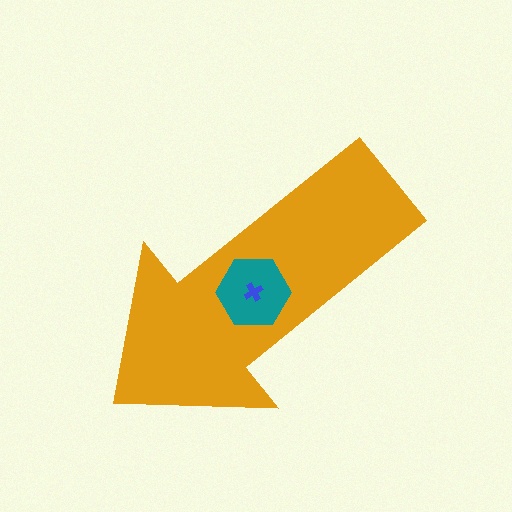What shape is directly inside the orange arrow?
The teal hexagon.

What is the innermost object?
The blue cross.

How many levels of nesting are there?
3.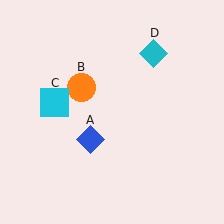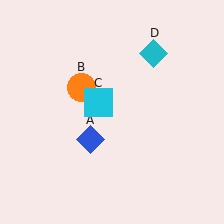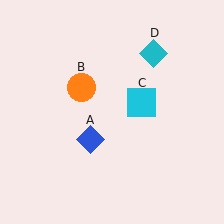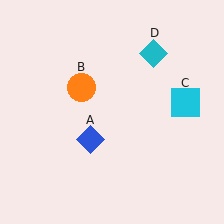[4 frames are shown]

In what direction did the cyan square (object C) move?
The cyan square (object C) moved right.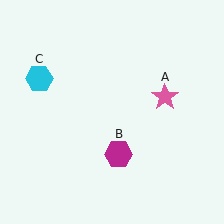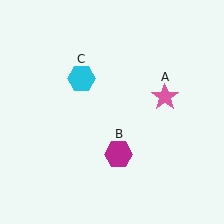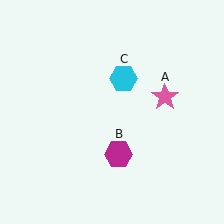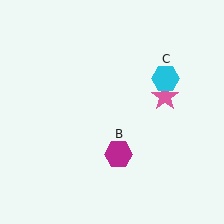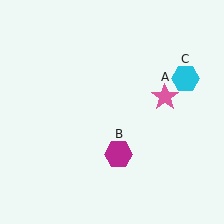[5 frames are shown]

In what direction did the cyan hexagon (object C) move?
The cyan hexagon (object C) moved right.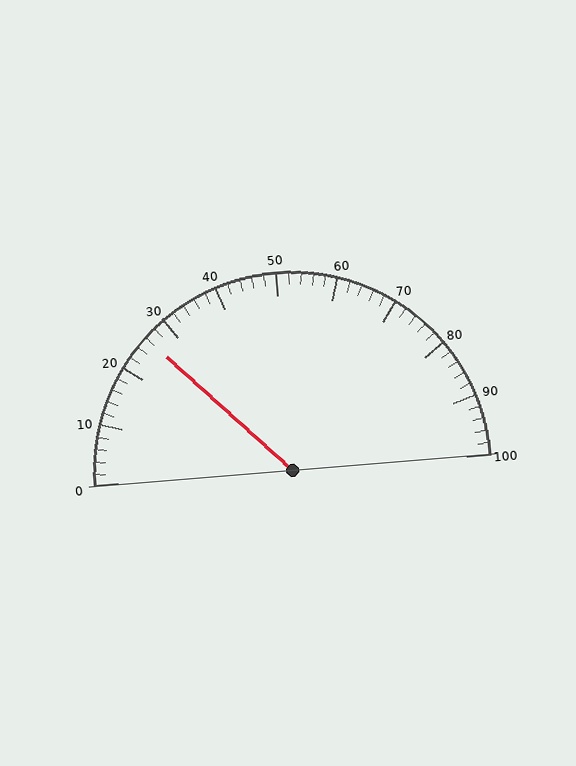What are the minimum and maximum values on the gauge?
The gauge ranges from 0 to 100.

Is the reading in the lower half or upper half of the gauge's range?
The reading is in the lower half of the range (0 to 100).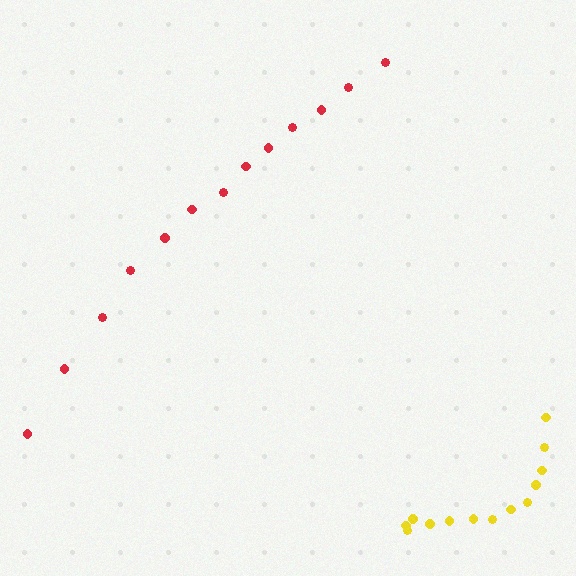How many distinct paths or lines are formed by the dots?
There are 2 distinct paths.